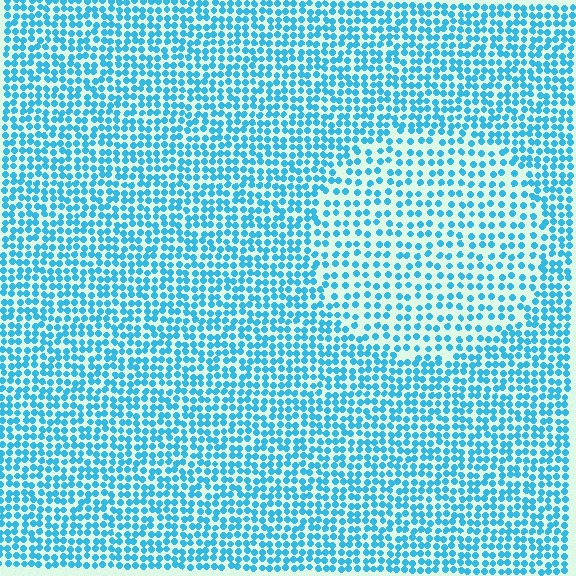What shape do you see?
I see a circle.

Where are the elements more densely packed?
The elements are more densely packed outside the circle boundary.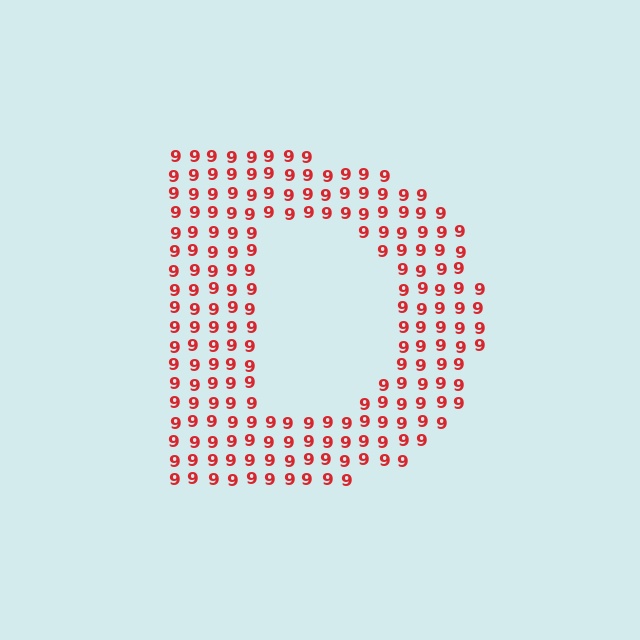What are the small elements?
The small elements are digit 9's.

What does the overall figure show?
The overall figure shows the letter D.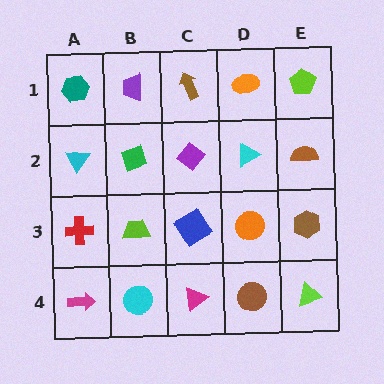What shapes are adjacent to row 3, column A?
A cyan triangle (row 2, column A), a magenta arrow (row 4, column A), a lime trapezoid (row 3, column B).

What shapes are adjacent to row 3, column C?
A purple diamond (row 2, column C), a magenta triangle (row 4, column C), a lime trapezoid (row 3, column B), an orange circle (row 3, column D).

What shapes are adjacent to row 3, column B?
A green diamond (row 2, column B), a cyan circle (row 4, column B), a red cross (row 3, column A), a blue diamond (row 3, column C).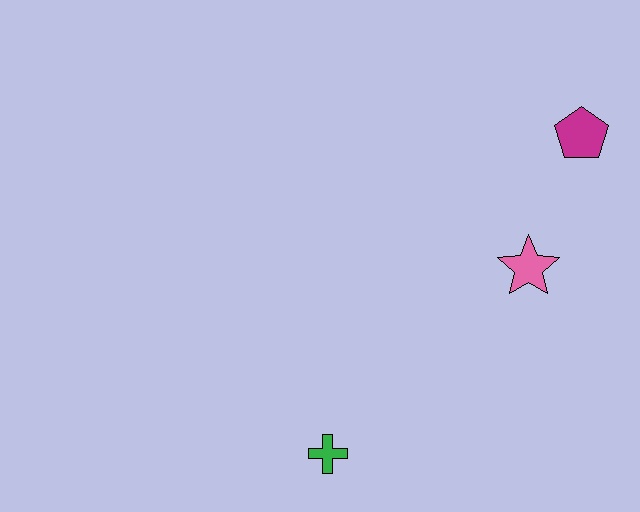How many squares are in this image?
There are no squares.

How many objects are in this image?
There are 3 objects.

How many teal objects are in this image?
There are no teal objects.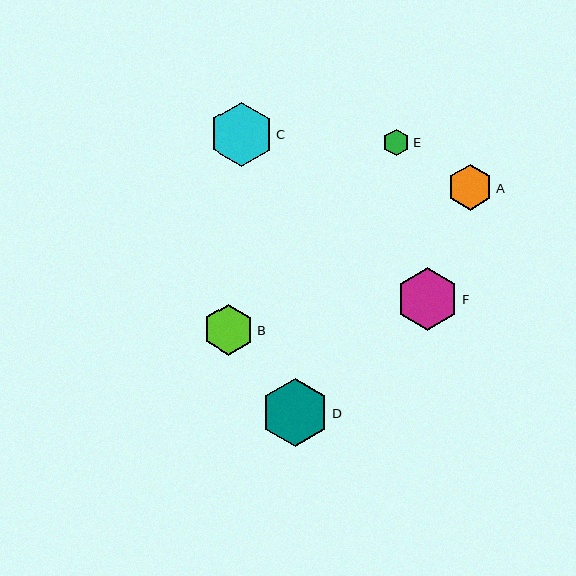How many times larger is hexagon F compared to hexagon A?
Hexagon F is approximately 1.4 times the size of hexagon A.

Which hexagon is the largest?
Hexagon D is the largest with a size of approximately 68 pixels.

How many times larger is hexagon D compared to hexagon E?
Hexagon D is approximately 2.5 times the size of hexagon E.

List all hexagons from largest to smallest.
From largest to smallest: D, C, F, B, A, E.